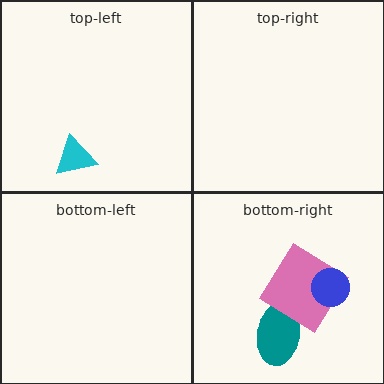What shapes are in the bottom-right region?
The teal ellipse, the pink diamond, the blue circle.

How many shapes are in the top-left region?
1.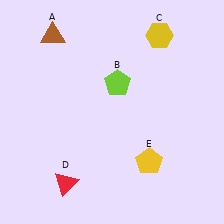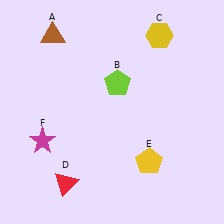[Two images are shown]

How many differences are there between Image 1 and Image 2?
There is 1 difference between the two images.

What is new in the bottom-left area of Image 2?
A magenta star (F) was added in the bottom-left area of Image 2.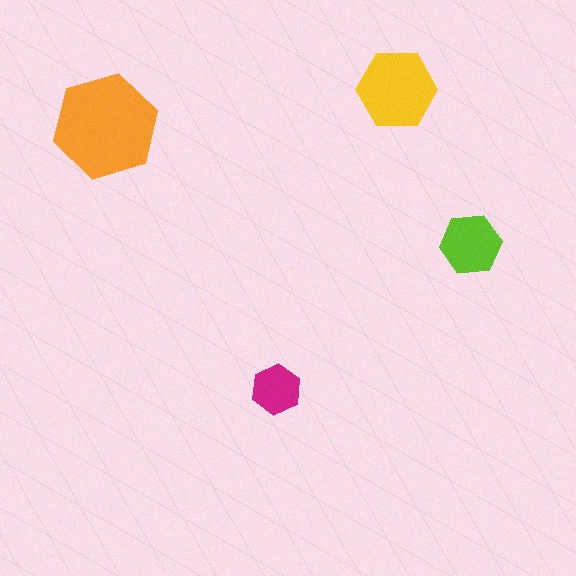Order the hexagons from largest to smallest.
the orange one, the yellow one, the lime one, the magenta one.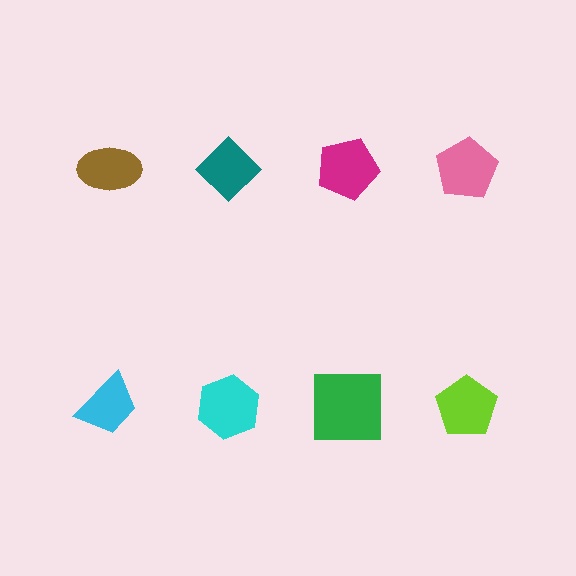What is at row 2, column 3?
A green square.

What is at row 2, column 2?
A cyan hexagon.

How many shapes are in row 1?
4 shapes.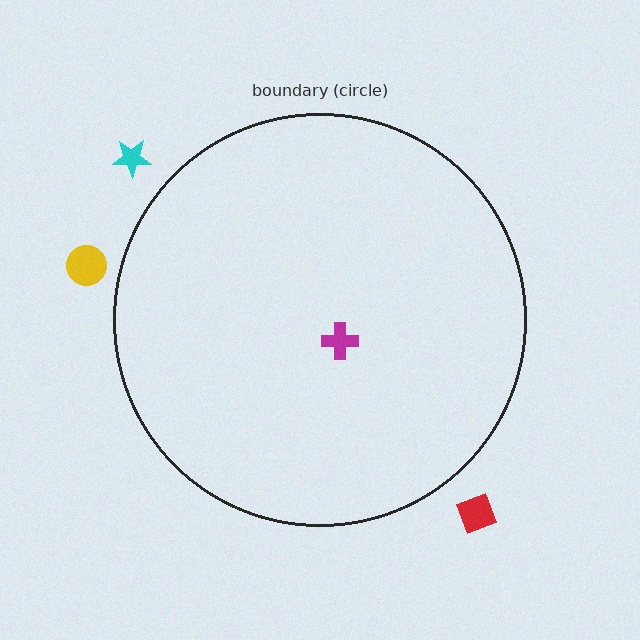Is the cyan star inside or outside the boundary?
Outside.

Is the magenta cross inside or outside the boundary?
Inside.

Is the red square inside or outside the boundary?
Outside.